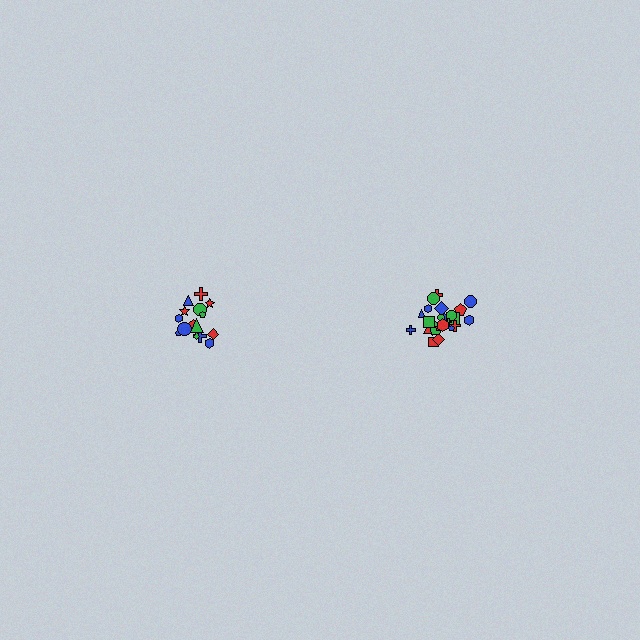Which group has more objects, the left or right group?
The right group.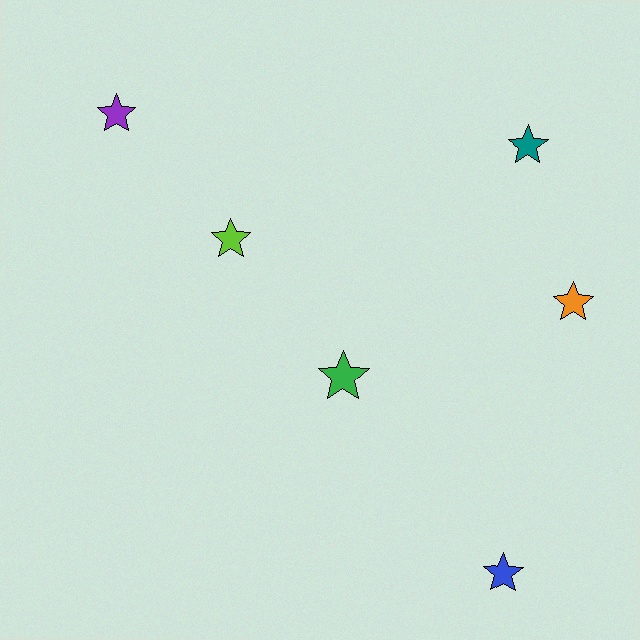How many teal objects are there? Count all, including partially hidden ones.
There is 1 teal object.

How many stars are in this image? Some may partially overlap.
There are 6 stars.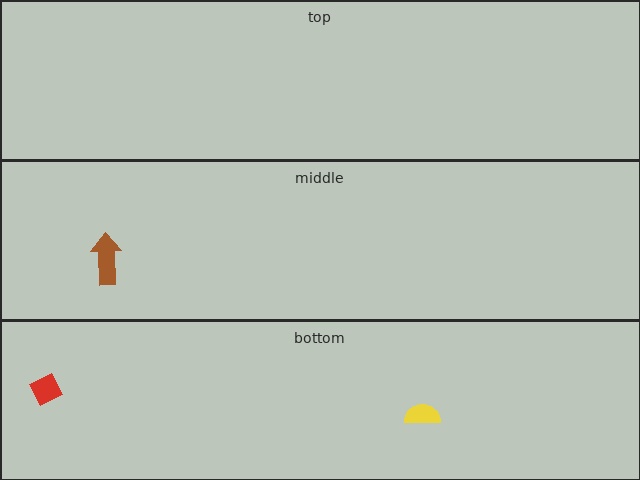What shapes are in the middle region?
The brown arrow.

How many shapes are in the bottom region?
2.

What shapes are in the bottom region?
The yellow semicircle, the red diamond.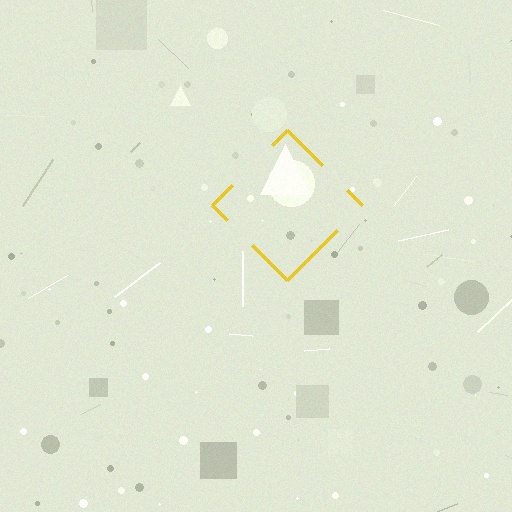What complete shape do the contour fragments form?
The contour fragments form a diamond.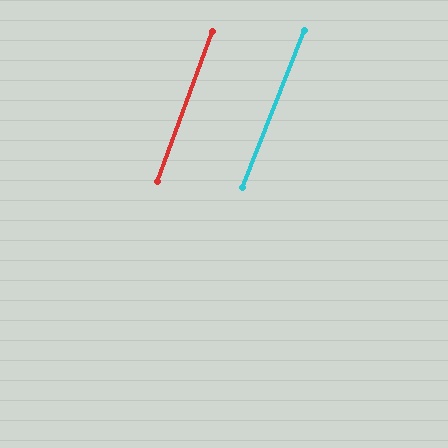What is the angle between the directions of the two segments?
Approximately 1 degree.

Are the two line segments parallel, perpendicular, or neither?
Parallel — their directions differ by only 1.4°.